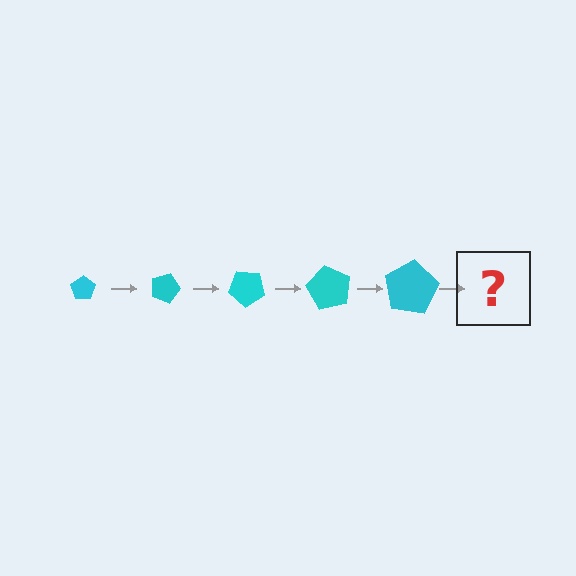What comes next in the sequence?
The next element should be a pentagon, larger than the previous one and rotated 100 degrees from the start.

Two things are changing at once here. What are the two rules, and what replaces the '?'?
The two rules are that the pentagon grows larger each step and it rotates 20 degrees each step. The '?' should be a pentagon, larger than the previous one and rotated 100 degrees from the start.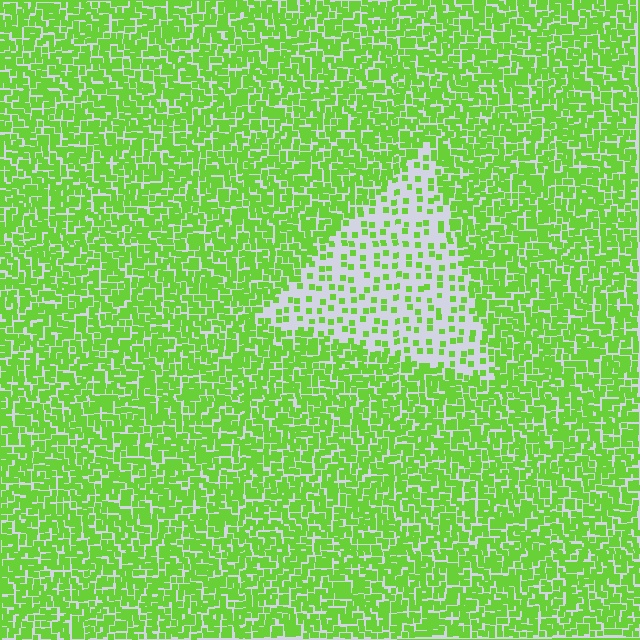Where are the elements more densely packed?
The elements are more densely packed outside the triangle boundary.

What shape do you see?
I see a triangle.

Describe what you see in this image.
The image contains small lime elements arranged at two different densities. A triangle-shaped region is visible where the elements are less densely packed than the surrounding area.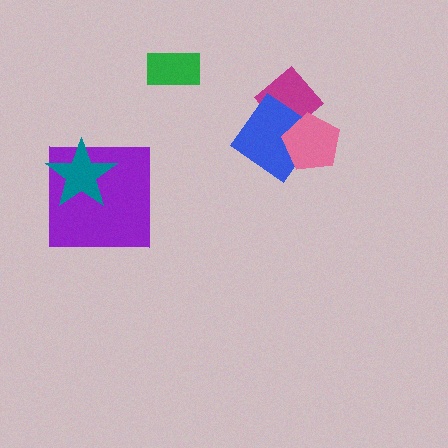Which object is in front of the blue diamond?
The pink pentagon is in front of the blue diamond.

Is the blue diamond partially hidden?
Yes, it is partially covered by another shape.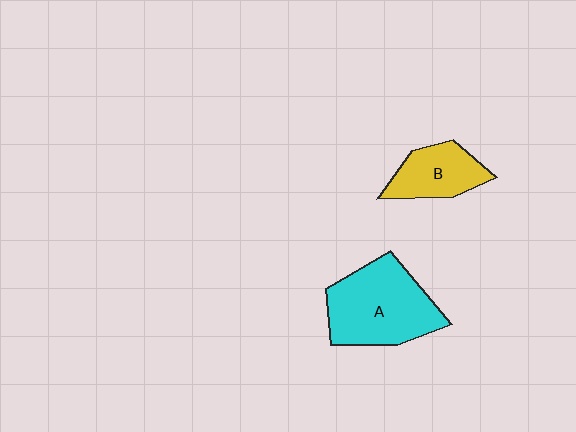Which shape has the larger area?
Shape A (cyan).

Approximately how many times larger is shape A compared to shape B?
Approximately 1.8 times.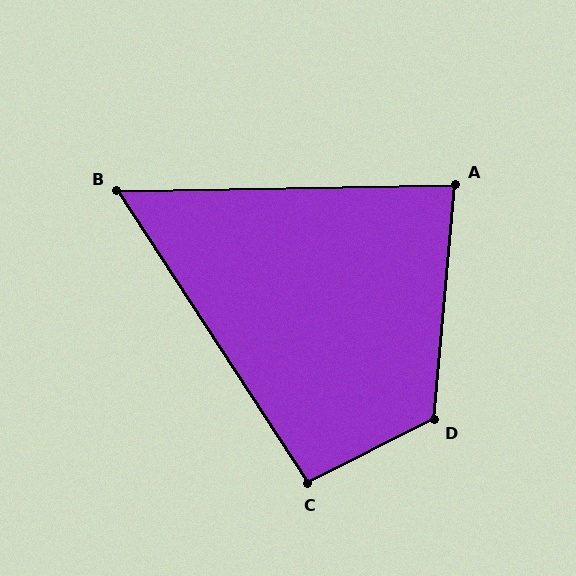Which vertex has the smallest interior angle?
B, at approximately 58 degrees.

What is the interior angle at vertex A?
Approximately 84 degrees (acute).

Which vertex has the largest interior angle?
D, at approximately 122 degrees.